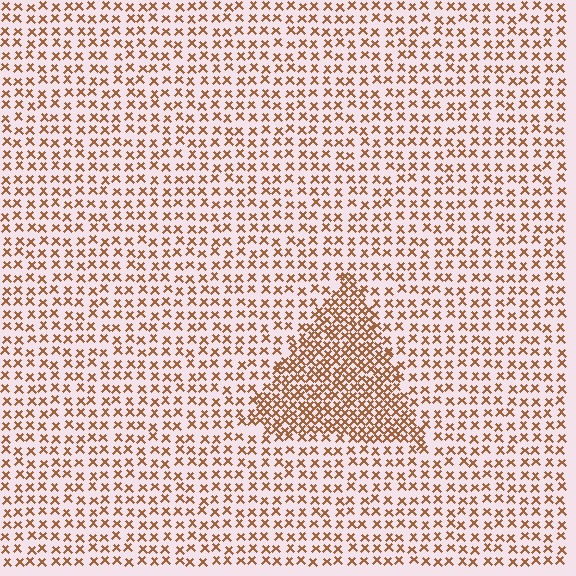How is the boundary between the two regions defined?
The boundary is defined by a change in element density (approximately 2.1x ratio). All elements are the same color, size, and shape.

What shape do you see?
I see a triangle.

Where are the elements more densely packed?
The elements are more densely packed inside the triangle boundary.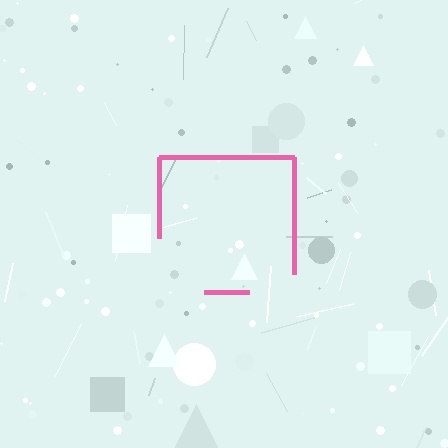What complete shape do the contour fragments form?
The contour fragments form a square.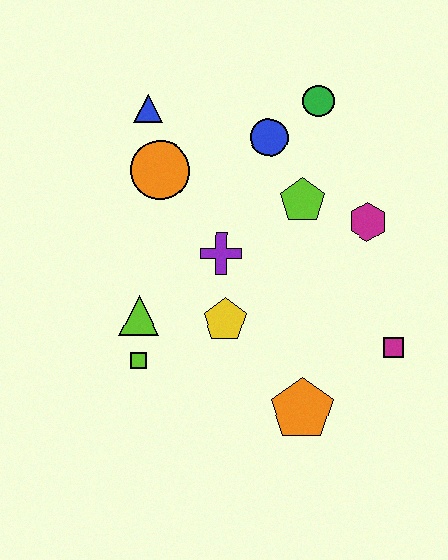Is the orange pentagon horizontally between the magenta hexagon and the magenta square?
No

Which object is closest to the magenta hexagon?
The lime pentagon is closest to the magenta hexagon.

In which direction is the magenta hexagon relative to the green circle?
The magenta hexagon is below the green circle.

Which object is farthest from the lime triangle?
The green circle is farthest from the lime triangle.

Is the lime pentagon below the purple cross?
No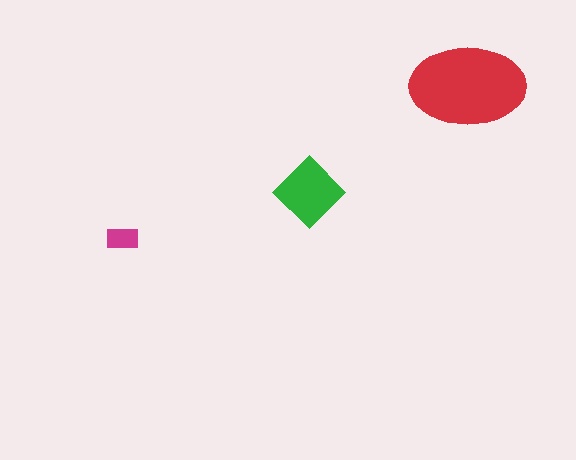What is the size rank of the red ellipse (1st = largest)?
1st.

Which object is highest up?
The red ellipse is topmost.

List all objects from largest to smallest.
The red ellipse, the green diamond, the magenta rectangle.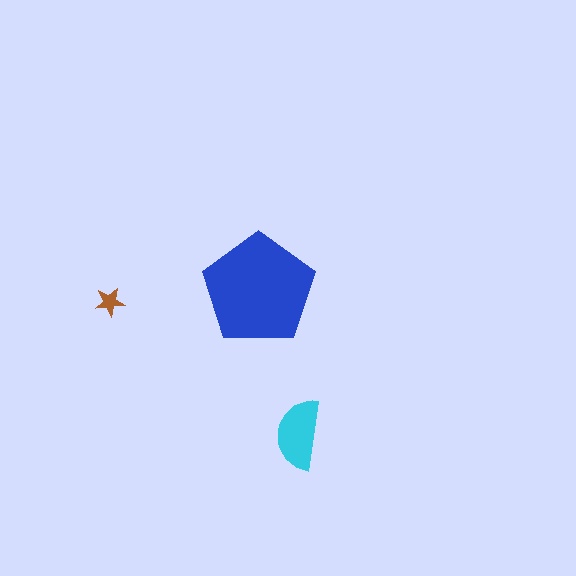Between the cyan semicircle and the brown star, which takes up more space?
The cyan semicircle.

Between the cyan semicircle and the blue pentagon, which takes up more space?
The blue pentagon.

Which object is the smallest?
The brown star.